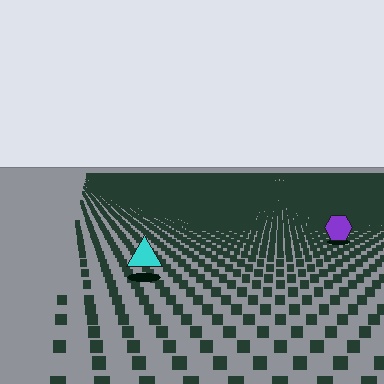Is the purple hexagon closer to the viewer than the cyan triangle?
No. The cyan triangle is closer — you can tell from the texture gradient: the ground texture is coarser near it.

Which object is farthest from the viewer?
The purple hexagon is farthest from the viewer. It appears smaller and the ground texture around it is denser.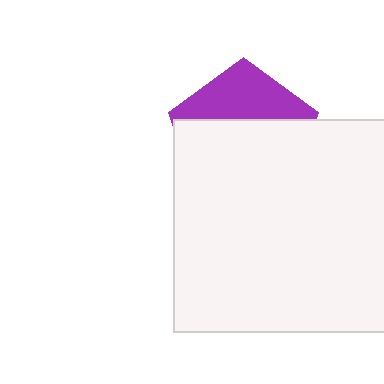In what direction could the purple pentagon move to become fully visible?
The purple pentagon could move up. That would shift it out from behind the white rectangle entirely.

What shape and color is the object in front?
The object in front is a white rectangle.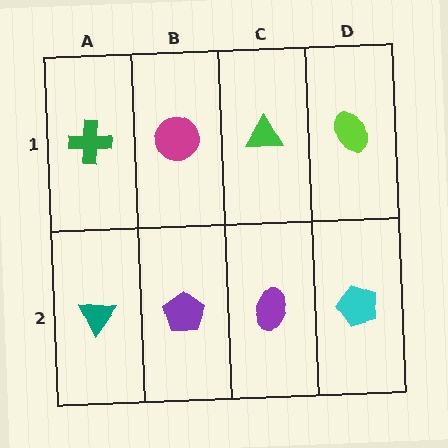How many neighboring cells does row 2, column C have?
3.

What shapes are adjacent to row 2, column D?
A lime ellipse (row 1, column D), a purple ellipse (row 2, column C).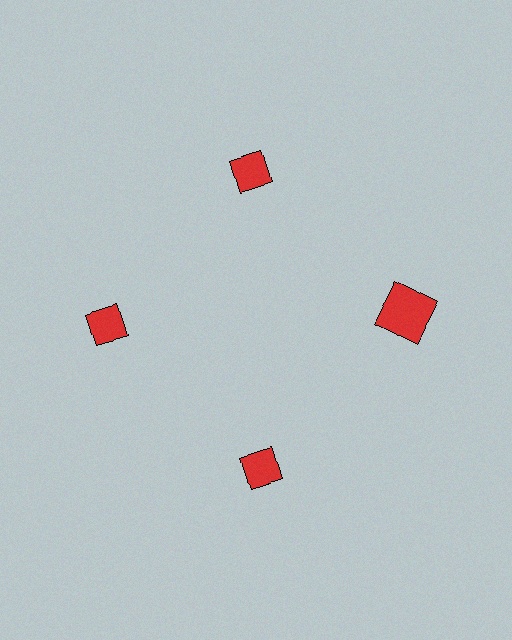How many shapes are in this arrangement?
There are 4 shapes arranged in a ring pattern.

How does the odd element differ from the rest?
It has a different shape: square instead of diamond.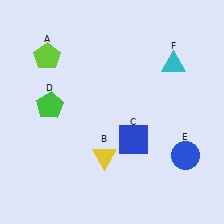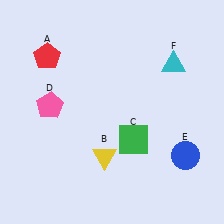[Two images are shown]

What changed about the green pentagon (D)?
In Image 1, D is green. In Image 2, it changed to pink.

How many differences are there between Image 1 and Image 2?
There are 3 differences between the two images.